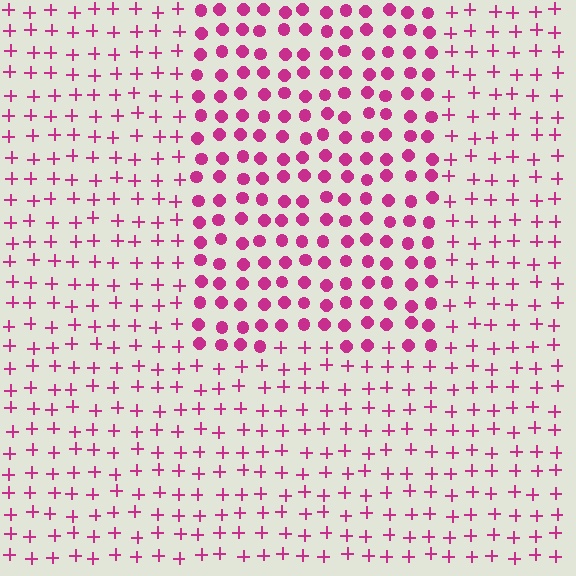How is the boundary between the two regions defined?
The boundary is defined by a change in element shape: circles inside vs. plus signs outside. All elements share the same color and spacing.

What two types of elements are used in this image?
The image uses circles inside the rectangle region and plus signs outside it.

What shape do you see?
I see a rectangle.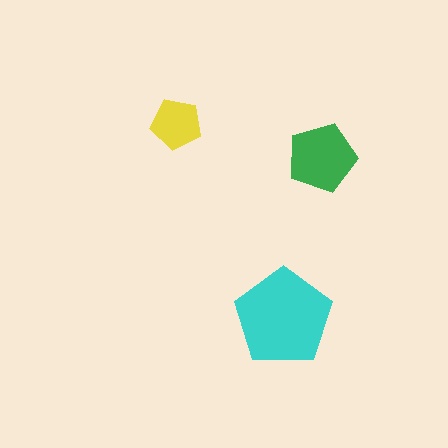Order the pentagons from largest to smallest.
the cyan one, the green one, the yellow one.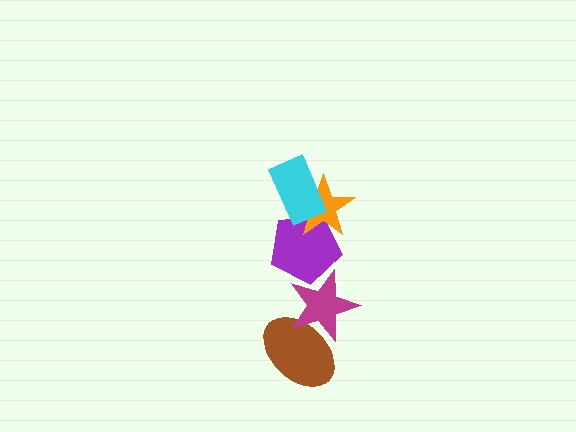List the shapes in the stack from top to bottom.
From top to bottom: the cyan rectangle, the orange star, the purple pentagon, the magenta star, the brown ellipse.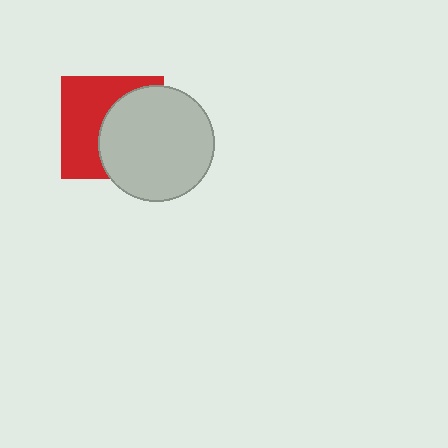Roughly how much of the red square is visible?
About half of it is visible (roughly 50%).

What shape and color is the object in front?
The object in front is a light gray circle.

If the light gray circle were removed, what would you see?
You would see the complete red square.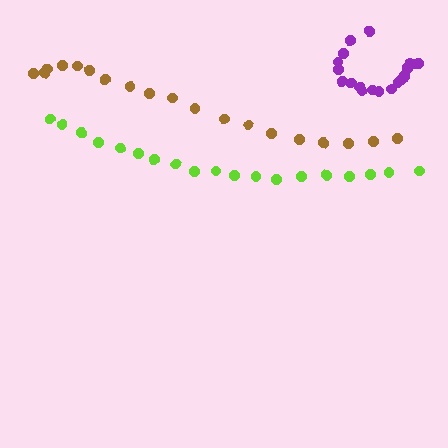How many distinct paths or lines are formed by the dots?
There are 3 distinct paths.